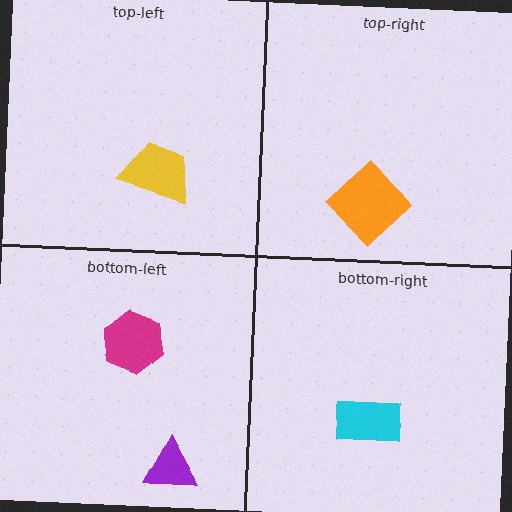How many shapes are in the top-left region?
1.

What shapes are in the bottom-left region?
The purple triangle, the magenta hexagon.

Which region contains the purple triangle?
The bottom-left region.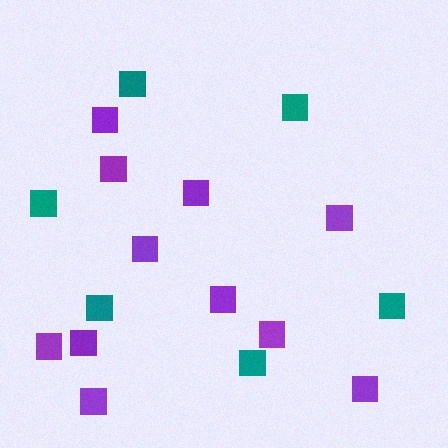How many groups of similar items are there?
There are 2 groups: one group of teal squares (6) and one group of purple squares (11).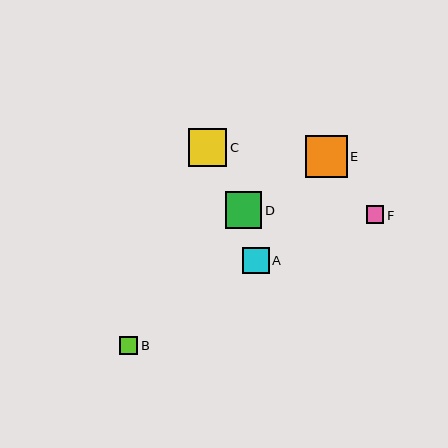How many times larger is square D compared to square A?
Square D is approximately 1.4 times the size of square A.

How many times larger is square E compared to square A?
Square E is approximately 1.6 times the size of square A.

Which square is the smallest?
Square F is the smallest with a size of approximately 18 pixels.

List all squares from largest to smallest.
From largest to smallest: E, C, D, A, B, F.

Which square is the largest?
Square E is the largest with a size of approximately 42 pixels.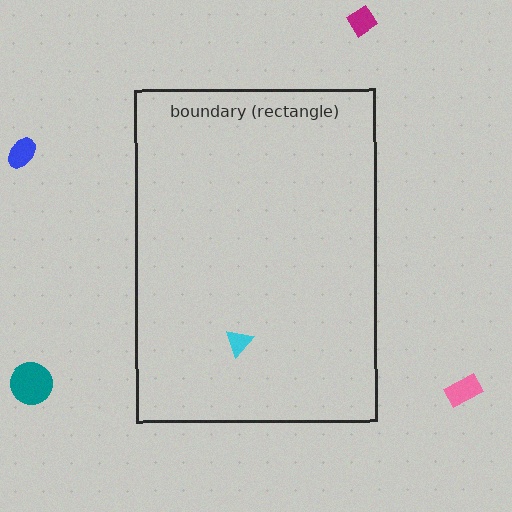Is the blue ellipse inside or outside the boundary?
Outside.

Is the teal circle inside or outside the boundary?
Outside.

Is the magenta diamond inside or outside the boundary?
Outside.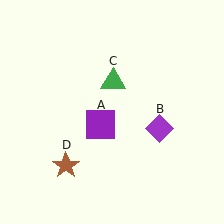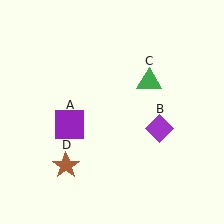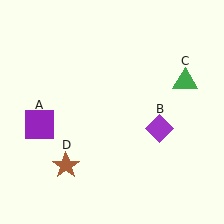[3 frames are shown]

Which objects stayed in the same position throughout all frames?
Purple diamond (object B) and brown star (object D) remained stationary.